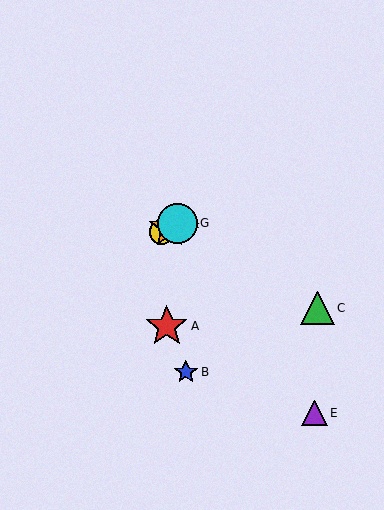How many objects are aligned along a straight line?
3 objects (D, F, G) are aligned along a straight line.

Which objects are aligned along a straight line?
Objects D, F, G are aligned along a straight line.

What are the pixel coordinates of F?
Object F is at (169, 228).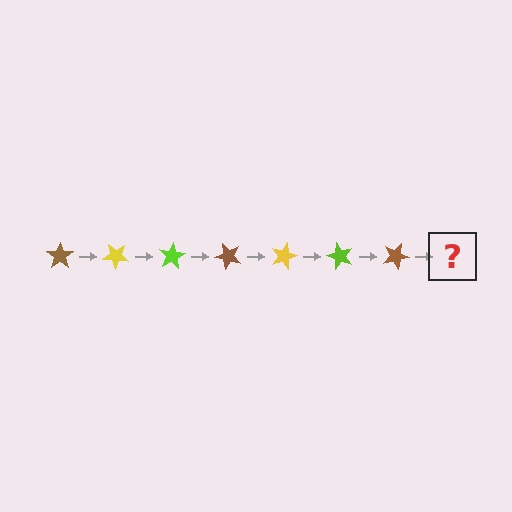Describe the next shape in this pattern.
It should be a yellow star, rotated 280 degrees from the start.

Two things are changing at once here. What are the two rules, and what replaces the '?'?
The two rules are that it rotates 40 degrees each step and the color cycles through brown, yellow, and lime. The '?' should be a yellow star, rotated 280 degrees from the start.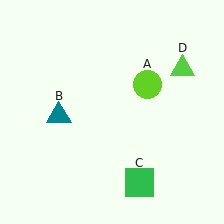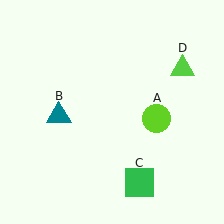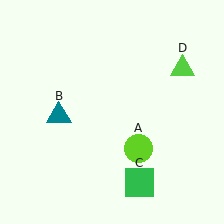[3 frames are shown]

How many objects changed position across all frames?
1 object changed position: lime circle (object A).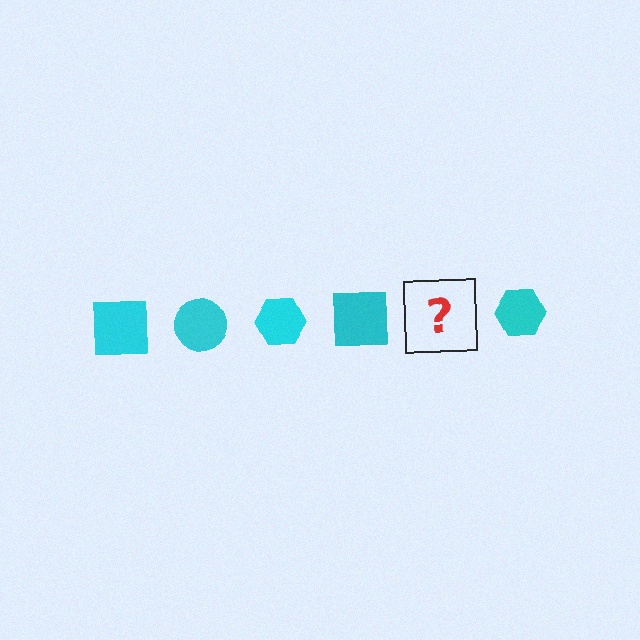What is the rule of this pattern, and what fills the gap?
The rule is that the pattern cycles through square, circle, hexagon shapes in cyan. The gap should be filled with a cyan circle.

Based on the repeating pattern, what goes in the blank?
The blank should be a cyan circle.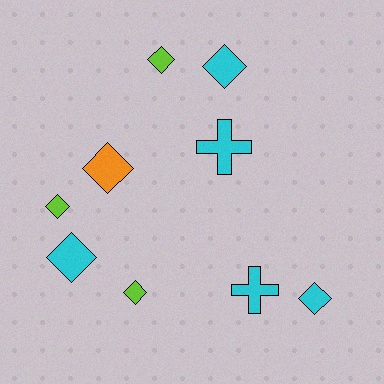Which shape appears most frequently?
Diamond, with 7 objects.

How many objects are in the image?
There are 9 objects.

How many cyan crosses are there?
There are 2 cyan crosses.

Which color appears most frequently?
Cyan, with 5 objects.